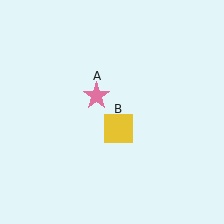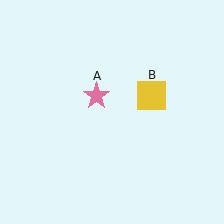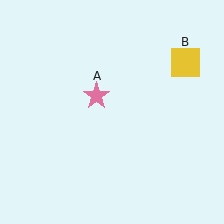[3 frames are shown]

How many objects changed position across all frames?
1 object changed position: yellow square (object B).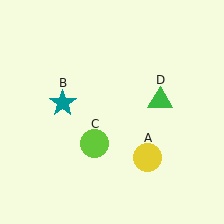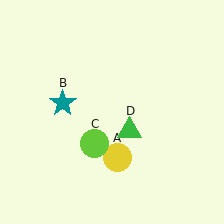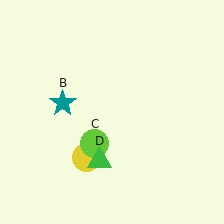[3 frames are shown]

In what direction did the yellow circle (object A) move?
The yellow circle (object A) moved left.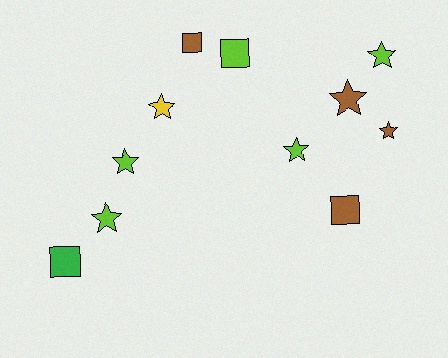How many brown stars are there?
There are 2 brown stars.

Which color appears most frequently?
Lime, with 5 objects.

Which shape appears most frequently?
Star, with 7 objects.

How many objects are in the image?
There are 11 objects.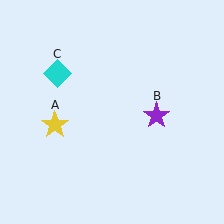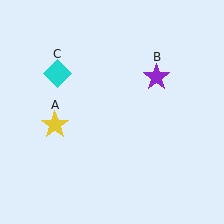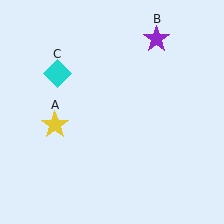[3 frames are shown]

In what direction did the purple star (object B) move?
The purple star (object B) moved up.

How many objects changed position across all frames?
1 object changed position: purple star (object B).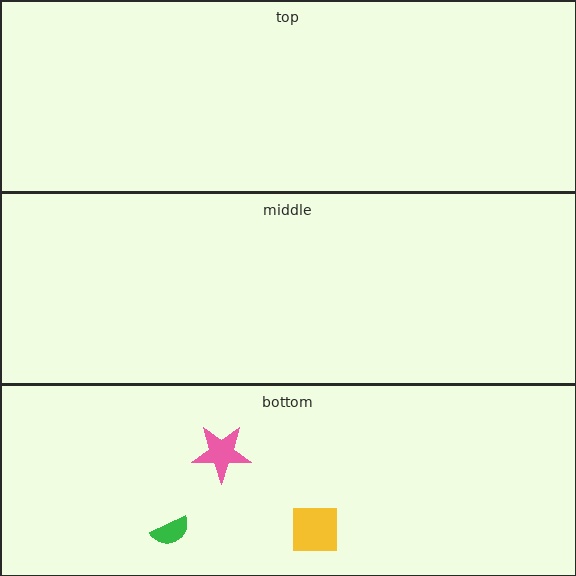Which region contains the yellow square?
The bottom region.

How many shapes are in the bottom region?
3.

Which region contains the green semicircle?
The bottom region.